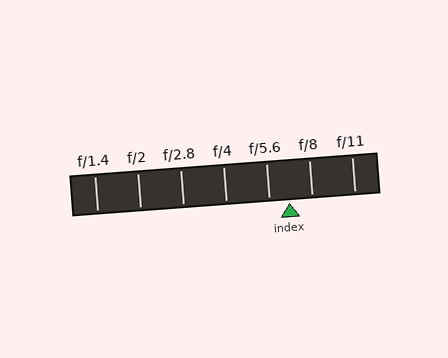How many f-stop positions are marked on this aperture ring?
There are 7 f-stop positions marked.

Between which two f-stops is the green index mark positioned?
The index mark is between f/5.6 and f/8.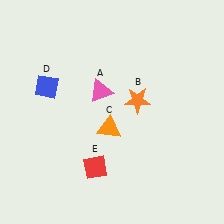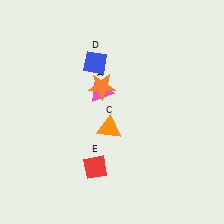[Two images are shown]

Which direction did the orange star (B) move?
The orange star (B) moved left.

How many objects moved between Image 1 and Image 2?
2 objects moved between the two images.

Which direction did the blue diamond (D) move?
The blue diamond (D) moved right.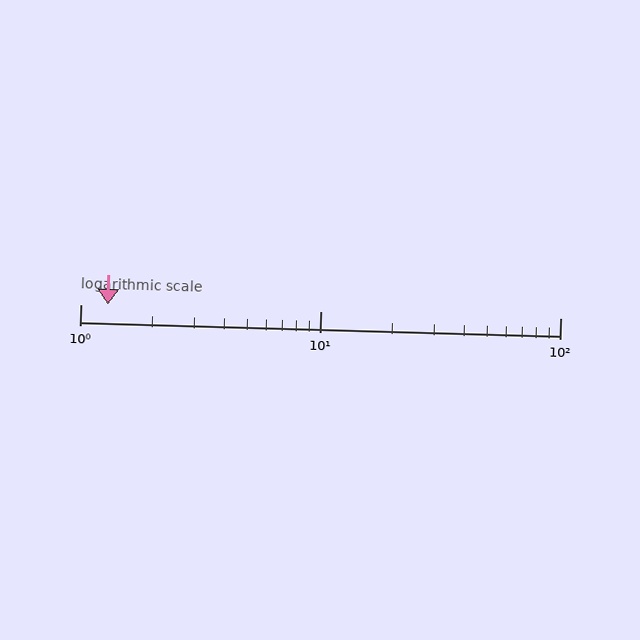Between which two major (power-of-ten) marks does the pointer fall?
The pointer is between 1 and 10.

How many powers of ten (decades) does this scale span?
The scale spans 2 decades, from 1 to 100.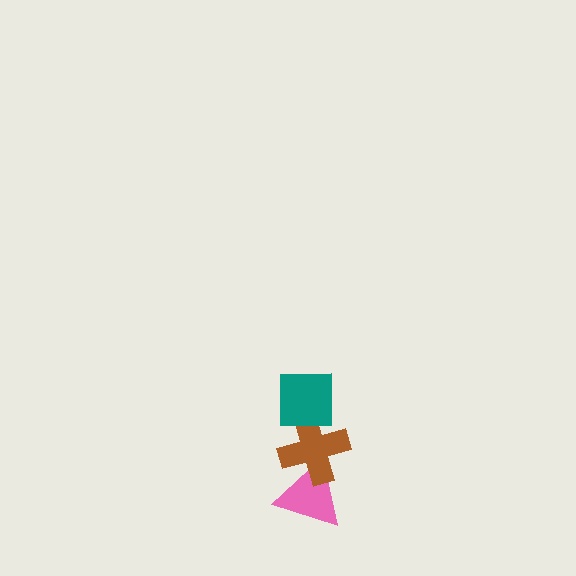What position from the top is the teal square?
The teal square is 1st from the top.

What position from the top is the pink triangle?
The pink triangle is 3rd from the top.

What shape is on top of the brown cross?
The teal square is on top of the brown cross.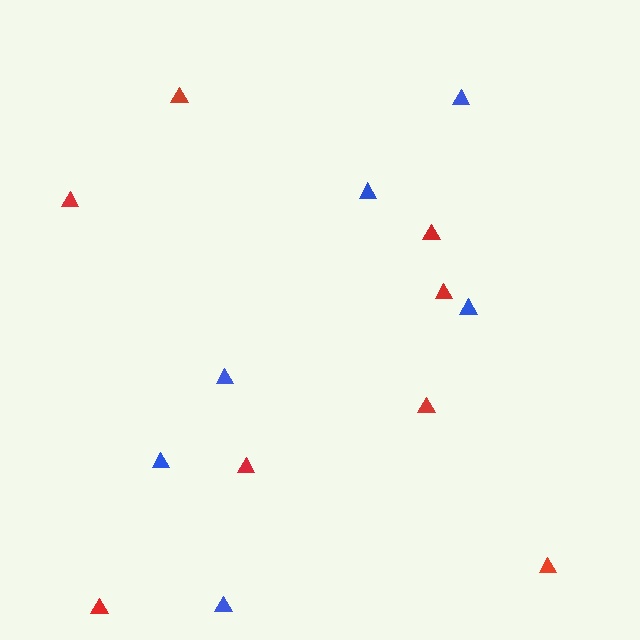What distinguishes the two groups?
There are 2 groups: one group of red triangles (8) and one group of blue triangles (6).